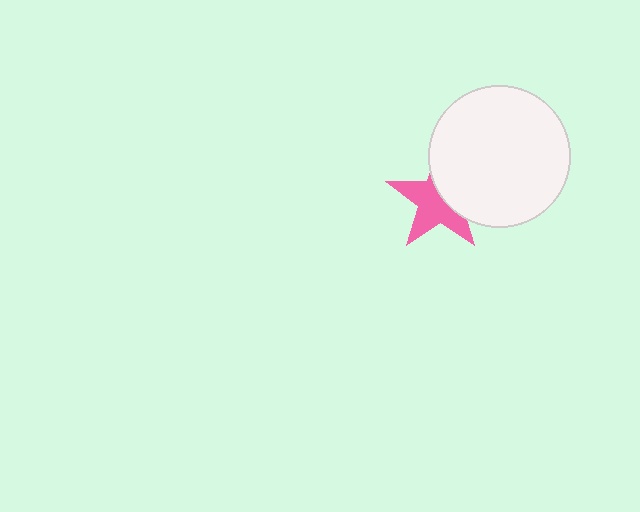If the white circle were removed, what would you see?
You would see the complete pink star.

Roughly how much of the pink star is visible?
About half of it is visible (roughly 58%).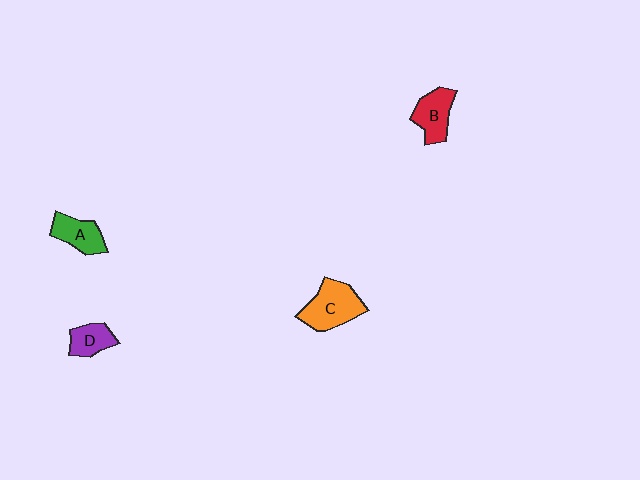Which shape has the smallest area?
Shape D (purple).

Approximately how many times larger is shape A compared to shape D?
Approximately 1.2 times.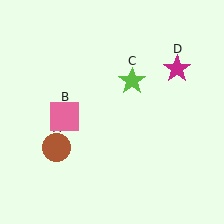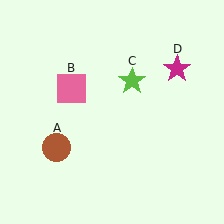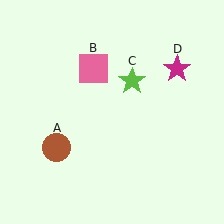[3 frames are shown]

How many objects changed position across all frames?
1 object changed position: pink square (object B).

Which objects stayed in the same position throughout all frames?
Brown circle (object A) and lime star (object C) and magenta star (object D) remained stationary.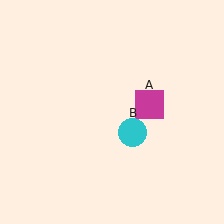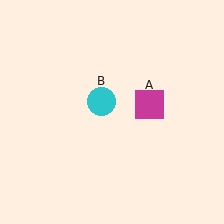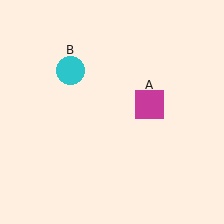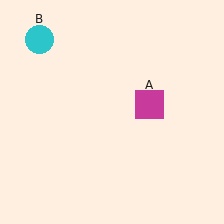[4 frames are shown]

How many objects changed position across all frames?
1 object changed position: cyan circle (object B).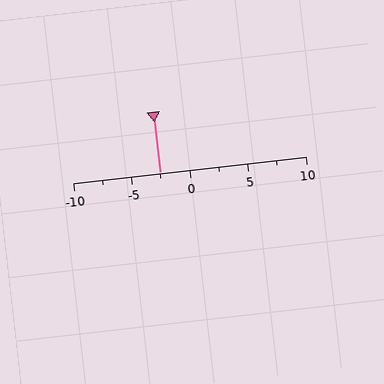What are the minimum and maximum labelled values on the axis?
The axis runs from -10 to 10.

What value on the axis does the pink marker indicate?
The marker indicates approximately -2.5.